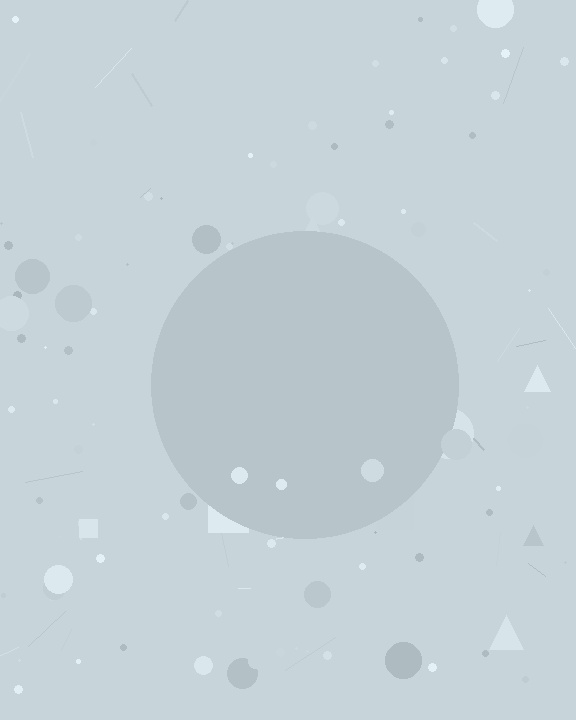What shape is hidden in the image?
A circle is hidden in the image.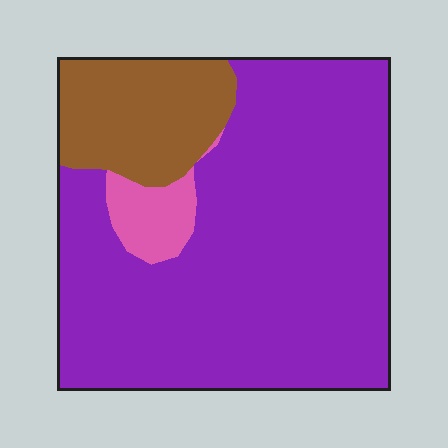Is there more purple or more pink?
Purple.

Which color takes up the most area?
Purple, at roughly 75%.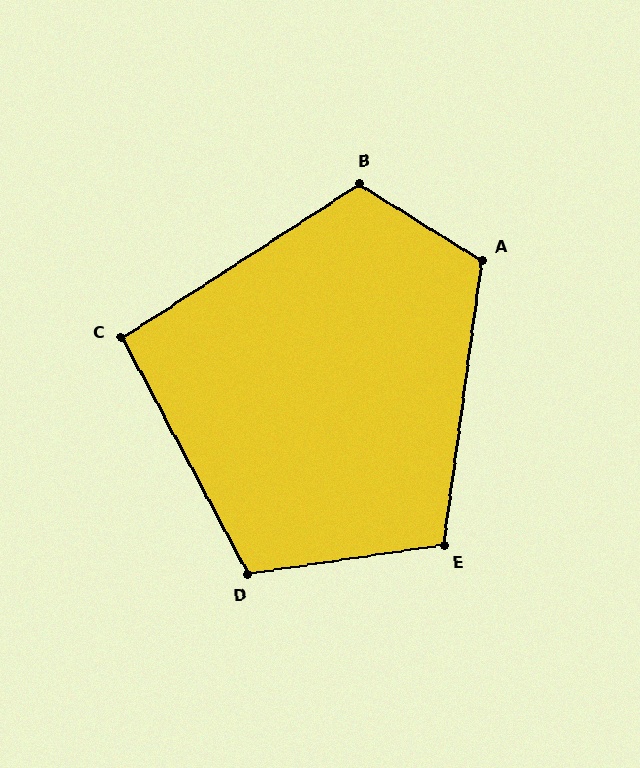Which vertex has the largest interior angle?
B, at approximately 115 degrees.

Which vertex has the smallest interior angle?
C, at approximately 95 degrees.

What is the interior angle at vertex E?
Approximately 106 degrees (obtuse).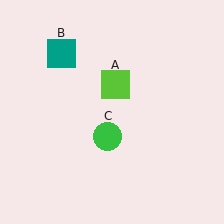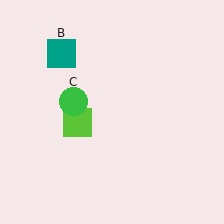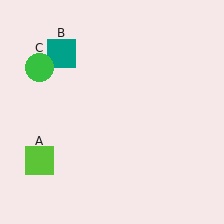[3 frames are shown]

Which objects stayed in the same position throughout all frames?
Teal square (object B) remained stationary.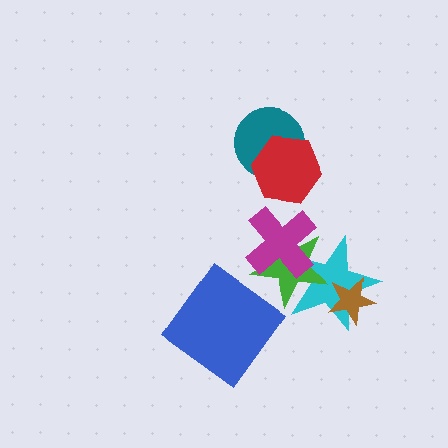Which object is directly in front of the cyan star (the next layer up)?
The brown star is directly in front of the cyan star.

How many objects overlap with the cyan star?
3 objects overlap with the cyan star.